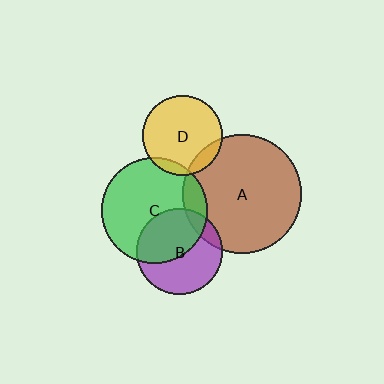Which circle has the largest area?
Circle A (brown).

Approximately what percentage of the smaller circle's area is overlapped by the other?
Approximately 10%.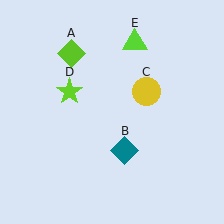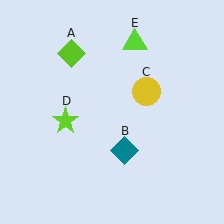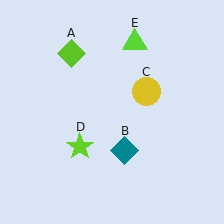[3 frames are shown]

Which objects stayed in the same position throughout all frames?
Lime diamond (object A) and teal diamond (object B) and yellow circle (object C) and lime triangle (object E) remained stationary.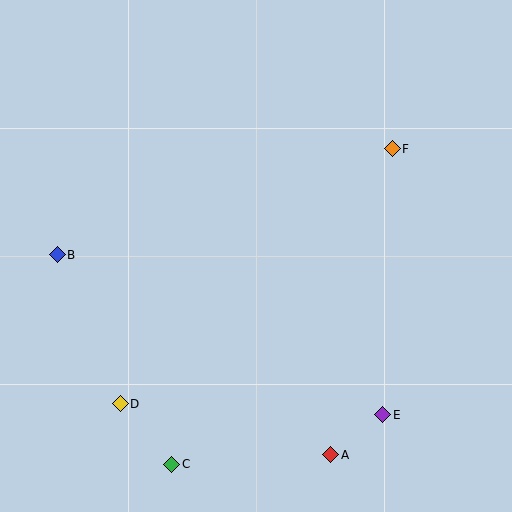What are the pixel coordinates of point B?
Point B is at (57, 255).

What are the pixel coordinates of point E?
Point E is at (383, 415).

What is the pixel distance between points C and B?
The distance between C and B is 239 pixels.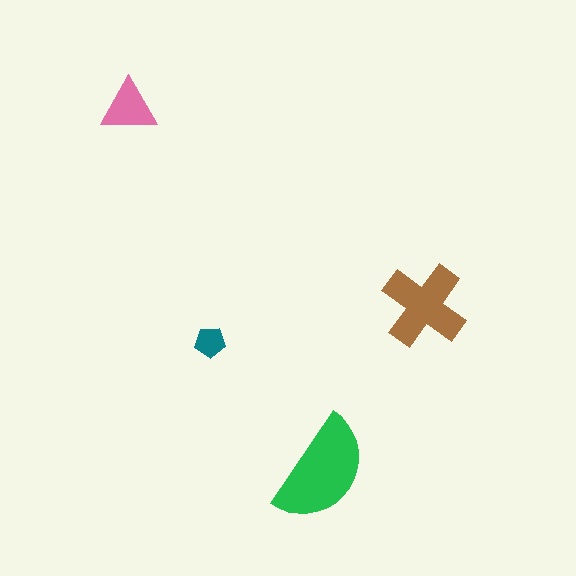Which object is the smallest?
The teal pentagon.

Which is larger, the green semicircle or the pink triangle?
The green semicircle.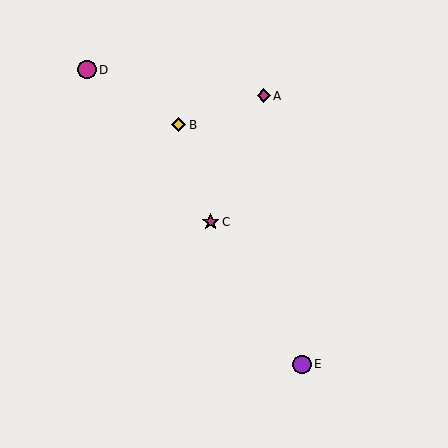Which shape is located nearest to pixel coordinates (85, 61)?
The magenta circle (labeled D) at (87, 70) is nearest to that location.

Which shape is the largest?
The purple circle (labeled E) is the largest.